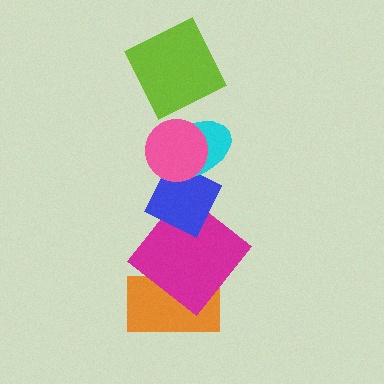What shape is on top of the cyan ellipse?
The pink circle is on top of the cyan ellipse.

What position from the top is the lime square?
The lime square is 1st from the top.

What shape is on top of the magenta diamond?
The blue diamond is on top of the magenta diamond.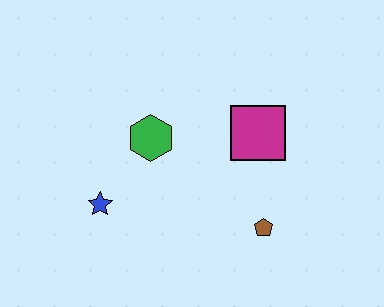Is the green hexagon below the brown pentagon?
No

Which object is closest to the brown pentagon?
The magenta square is closest to the brown pentagon.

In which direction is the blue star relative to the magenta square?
The blue star is to the left of the magenta square.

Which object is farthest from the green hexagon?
The brown pentagon is farthest from the green hexagon.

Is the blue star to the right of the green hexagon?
No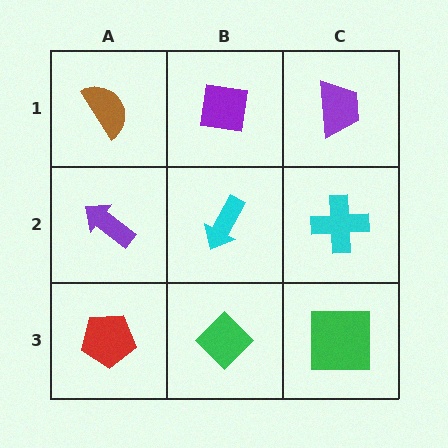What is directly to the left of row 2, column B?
A purple arrow.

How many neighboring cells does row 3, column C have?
2.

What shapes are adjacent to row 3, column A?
A purple arrow (row 2, column A), a green diamond (row 3, column B).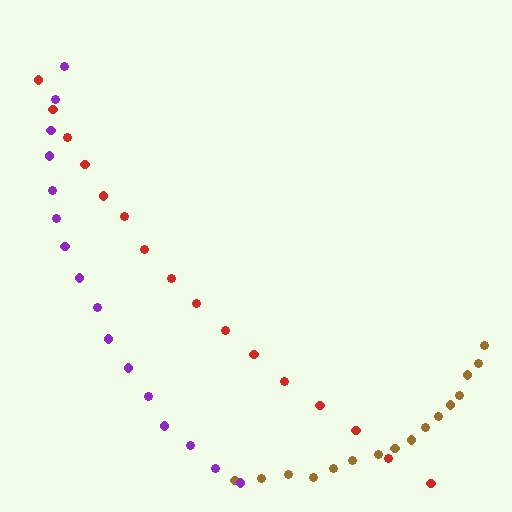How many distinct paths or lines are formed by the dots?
There are 3 distinct paths.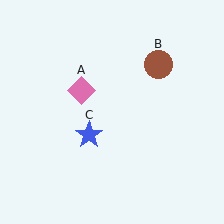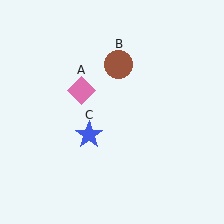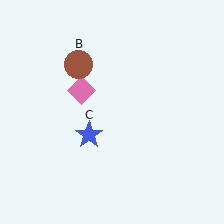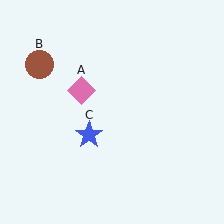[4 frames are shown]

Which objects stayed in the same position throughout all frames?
Pink diamond (object A) and blue star (object C) remained stationary.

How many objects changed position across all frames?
1 object changed position: brown circle (object B).